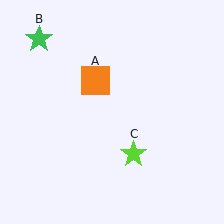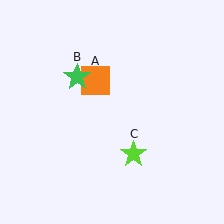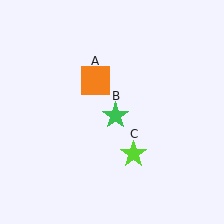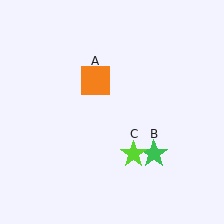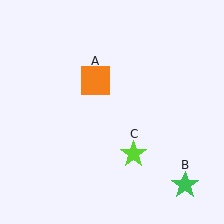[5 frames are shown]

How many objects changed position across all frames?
1 object changed position: green star (object B).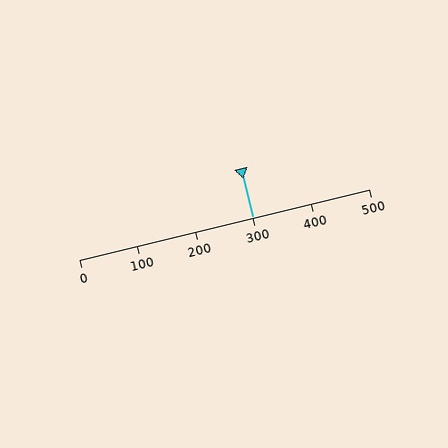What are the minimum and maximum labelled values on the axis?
The axis runs from 0 to 500.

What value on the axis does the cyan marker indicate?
The marker indicates approximately 300.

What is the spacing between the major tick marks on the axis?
The major ticks are spaced 100 apart.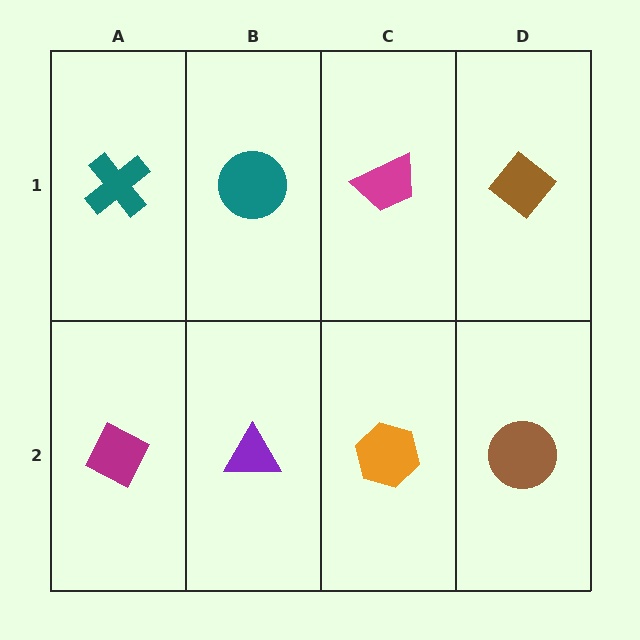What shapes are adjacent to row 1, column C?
An orange hexagon (row 2, column C), a teal circle (row 1, column B), a brown diamond (row 1, column D).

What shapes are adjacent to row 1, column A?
A magenta diamond (row 2, column A), a teal circle (row 1, column B).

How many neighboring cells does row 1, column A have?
2.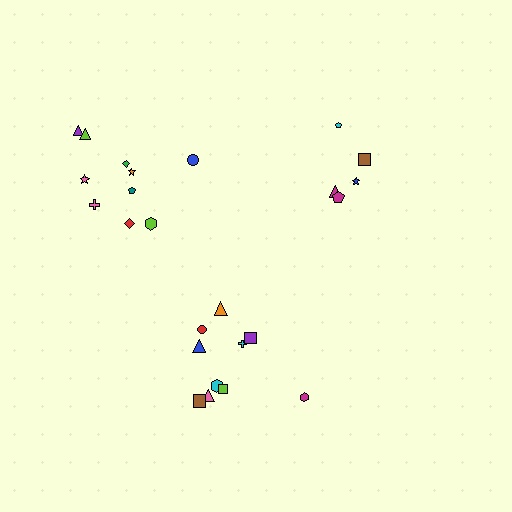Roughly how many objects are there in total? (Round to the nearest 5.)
Roughly 25 objects in total.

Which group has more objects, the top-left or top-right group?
The top-left group.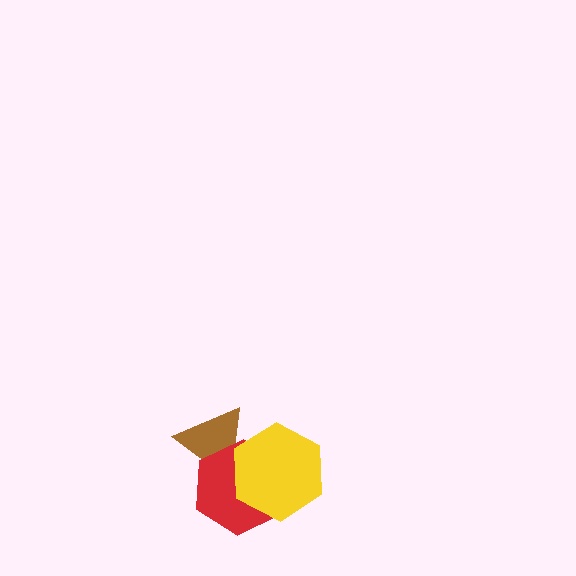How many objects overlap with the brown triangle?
2 objects overlap with the brown triangle.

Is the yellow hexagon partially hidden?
No, no other shape covers it.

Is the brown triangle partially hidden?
Yes, it is partially covered by another shape.